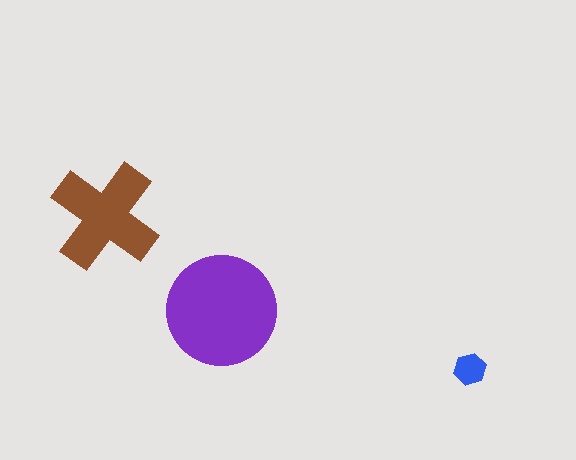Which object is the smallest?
The blue hexagon.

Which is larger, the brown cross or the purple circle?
The purple circle.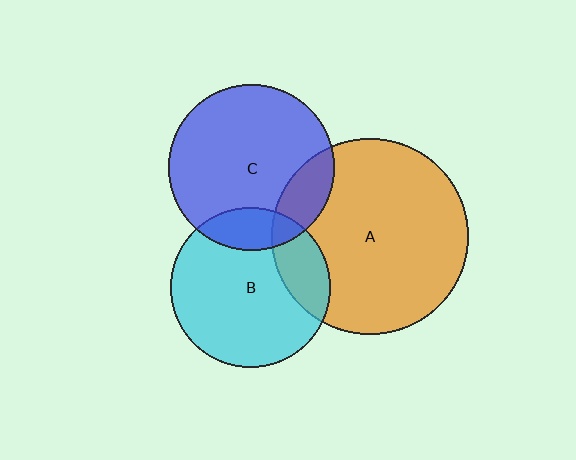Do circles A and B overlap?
Yes.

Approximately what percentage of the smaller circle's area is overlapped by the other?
Approximately 20%.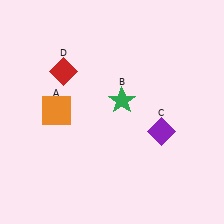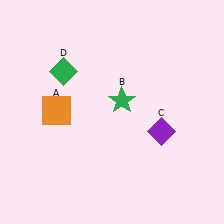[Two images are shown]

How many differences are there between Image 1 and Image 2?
There is 1 difference between the two images.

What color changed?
The diamond (D) changed from red in Image 1 to green in Image 2.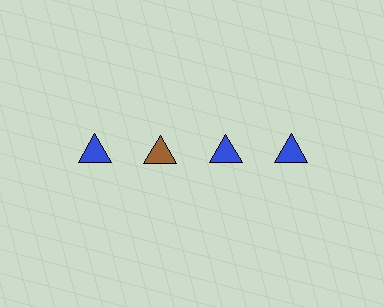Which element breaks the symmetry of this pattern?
The brown triangle in the top row, second from left column breaks the symmetry. All other shapes are blue triangles.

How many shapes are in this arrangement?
There are 4 shapes arranged in a grid pattern.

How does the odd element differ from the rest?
It has a different color: brown instead of blue.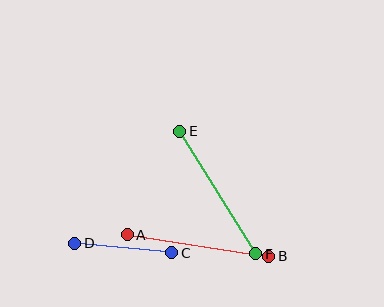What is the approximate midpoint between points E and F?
The midpoint is at approximately (218, 192) pixels.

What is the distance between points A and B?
The distance is approximately 143 pixels.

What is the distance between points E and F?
The distance is approximately 144 pixels.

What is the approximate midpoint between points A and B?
The midpoint is at approximately (198, 245) pixels.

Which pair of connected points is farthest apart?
Points E and F are farthest apart.